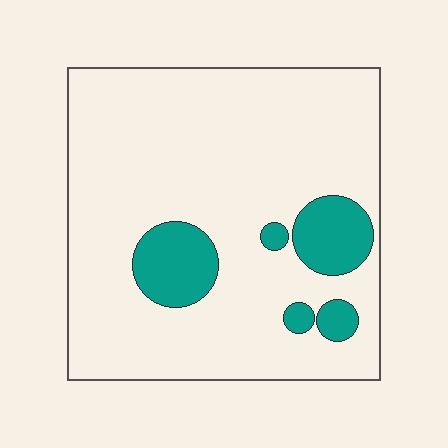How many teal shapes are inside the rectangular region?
5.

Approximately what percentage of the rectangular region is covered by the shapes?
Approximately 15%.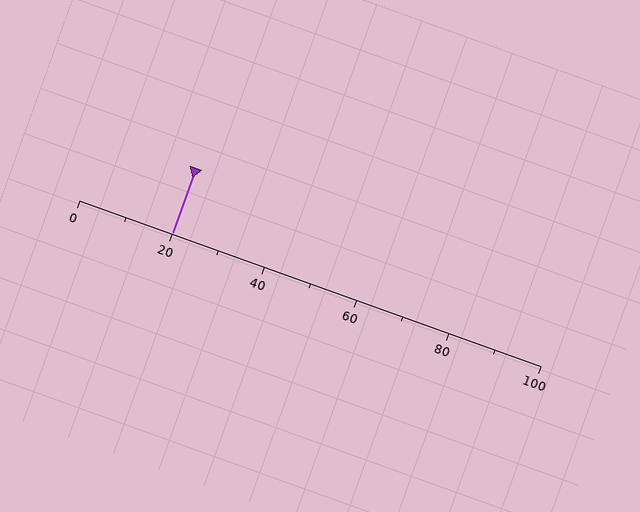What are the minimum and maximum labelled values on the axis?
The axis runs from 0 to 100.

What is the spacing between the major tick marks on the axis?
The major ticks are spaced 20 apart.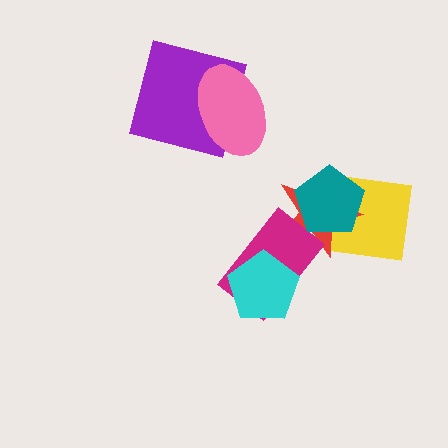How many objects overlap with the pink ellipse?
1 object overlaps with the pink ellipse.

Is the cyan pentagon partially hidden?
No, no other shape covers it.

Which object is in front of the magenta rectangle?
The cyan pentagon is in front of the magenta rectangle.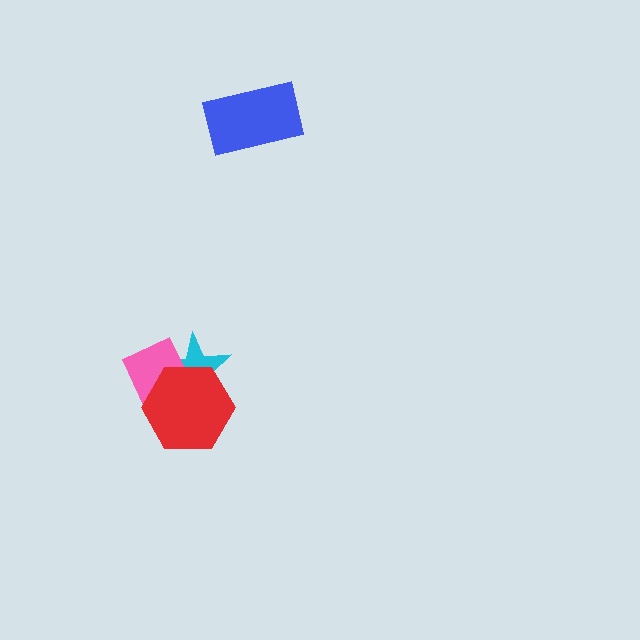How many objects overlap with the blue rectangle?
0 objects overlap with the blue rectangle.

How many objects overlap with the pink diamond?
2 objects overlap with the pink diamond.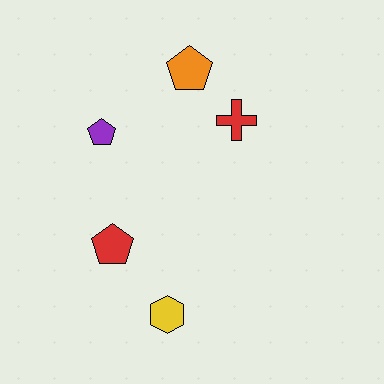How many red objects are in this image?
There are 2 red objects.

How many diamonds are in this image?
There are no diamonds.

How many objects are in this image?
There are 5 objects.